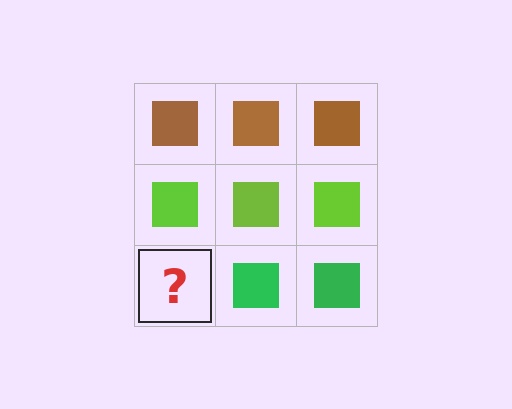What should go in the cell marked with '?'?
The missing cell should contain a green square.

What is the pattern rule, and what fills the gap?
The rule is that each row has a consistent color. The gap should be filled with a green square.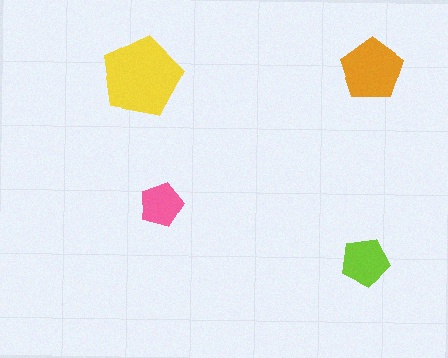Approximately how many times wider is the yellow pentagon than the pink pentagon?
About 2 times wider.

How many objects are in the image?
There are 4 objects in the image.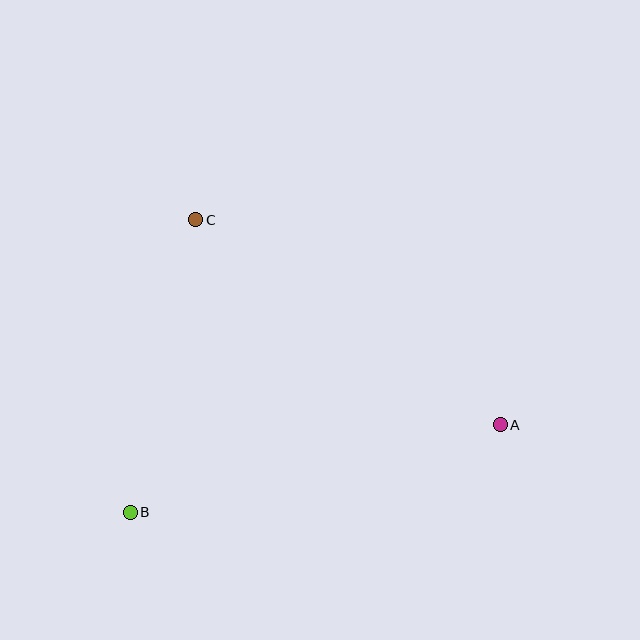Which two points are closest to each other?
Points B and C are closest to each other.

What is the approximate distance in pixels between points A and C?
The distance between A and C is approximately 367 pixels.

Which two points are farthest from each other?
Points A and B are farthest from each other.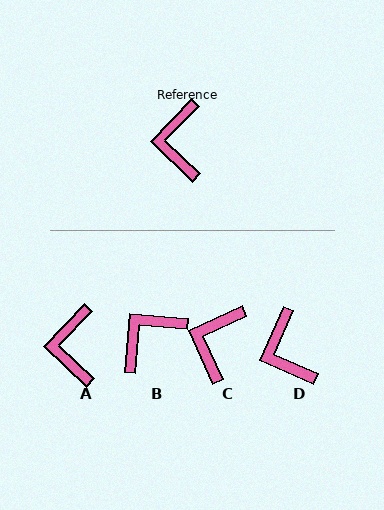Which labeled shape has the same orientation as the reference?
A.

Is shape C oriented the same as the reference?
No, it is off by about 22 degrees.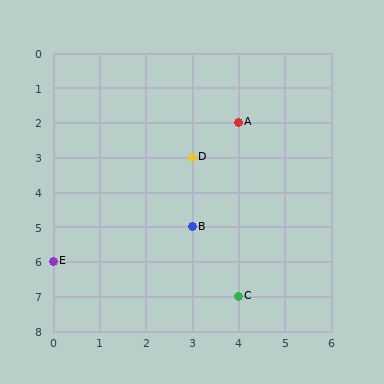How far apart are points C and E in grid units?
Points C and E are 4 columns and 1 row apart (about 4.1 grid units diagonally).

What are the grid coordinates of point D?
Point D is at grid coordinates (3, 3).